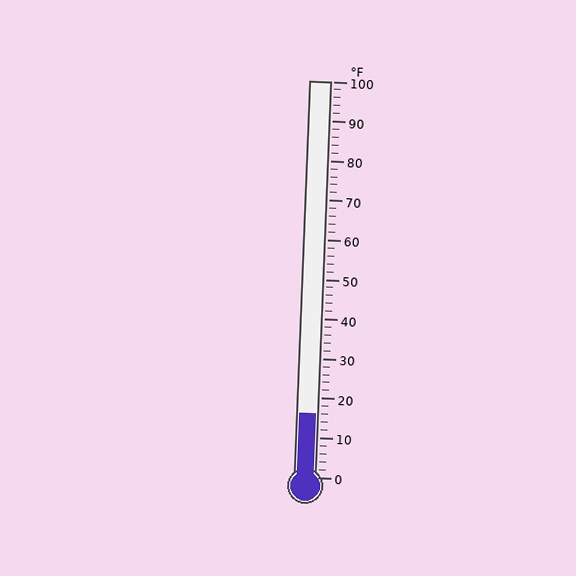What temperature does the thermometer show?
The thermometer shows approximately 16°F.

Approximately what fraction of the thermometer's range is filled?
The thermometer is filled to approximately 15% of its range.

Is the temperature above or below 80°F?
The temperature is below 80°F.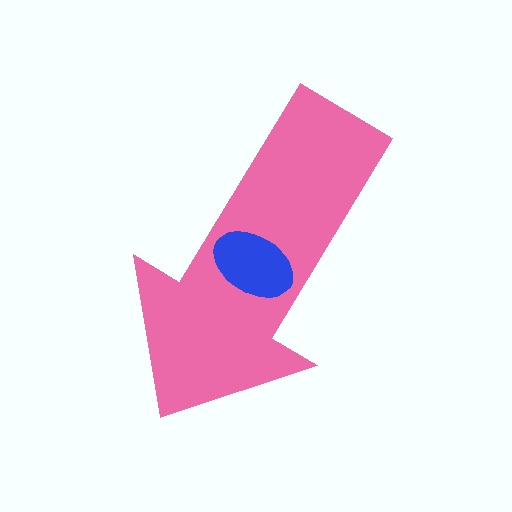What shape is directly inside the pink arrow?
The blue ellipse.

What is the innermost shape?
The blue ellipse.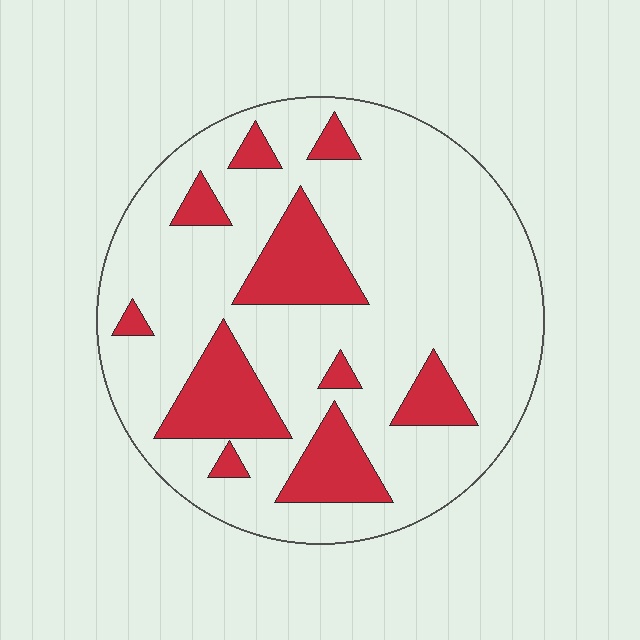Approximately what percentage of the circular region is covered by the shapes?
Approximately 20%.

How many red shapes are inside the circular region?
10.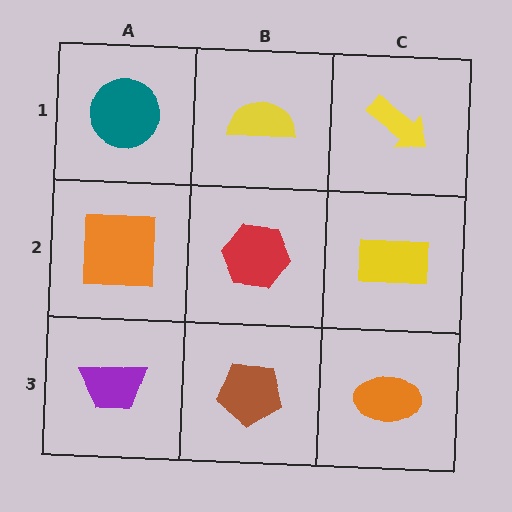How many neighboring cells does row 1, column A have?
2.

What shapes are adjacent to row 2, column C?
A yellow arrow (row 1, column C), an orange ellipse (row 3, column C), a red hexagon (row 2, column B).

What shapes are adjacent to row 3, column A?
An orange square (row 2, column A), a brown pentagon (row 3, column B).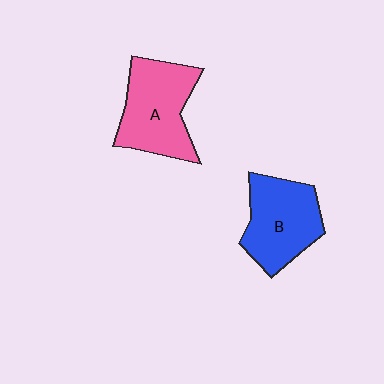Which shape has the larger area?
Shape A (pink).